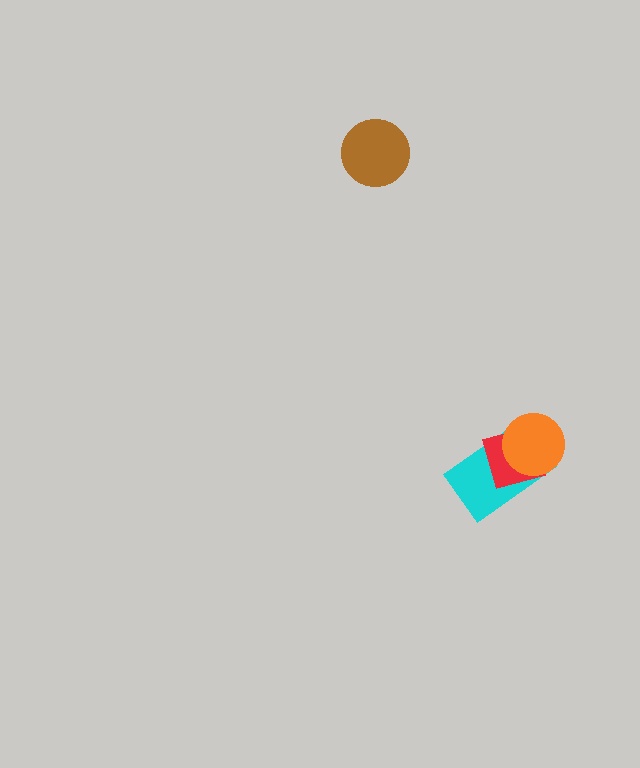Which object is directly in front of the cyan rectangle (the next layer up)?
The red square is directly in front of the cyan rectangle.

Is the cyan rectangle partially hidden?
Yes, it is partially covered by another shape.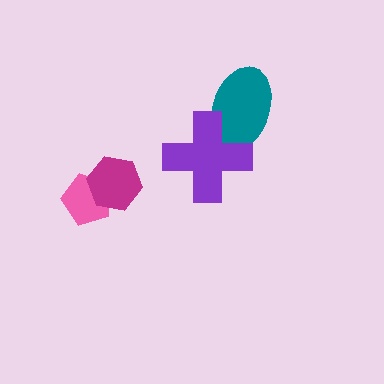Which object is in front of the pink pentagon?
The magenta hexagon is in front of the pink pentagon.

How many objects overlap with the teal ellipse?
1 object overlaps with the teal ellipse.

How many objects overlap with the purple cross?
1 object overlaps with the purple cross.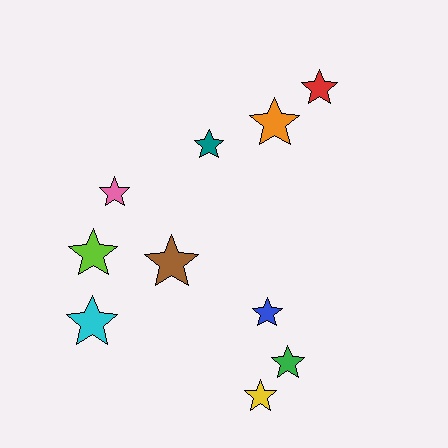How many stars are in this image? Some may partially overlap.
There are 10 stars.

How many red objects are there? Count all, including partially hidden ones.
There is 1 red object.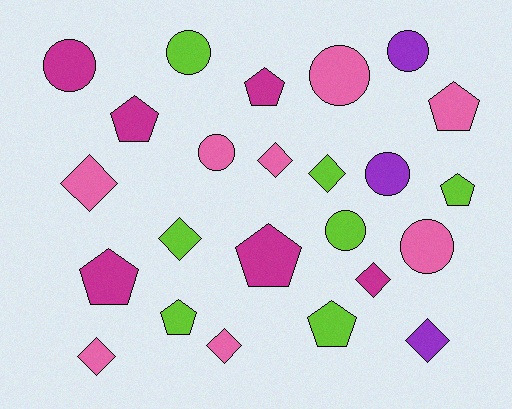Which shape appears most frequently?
Circle, with 8 objects.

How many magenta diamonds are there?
There is 1 magenta diamond.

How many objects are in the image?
There are 24 objects.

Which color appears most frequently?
Pink, with 8 objects.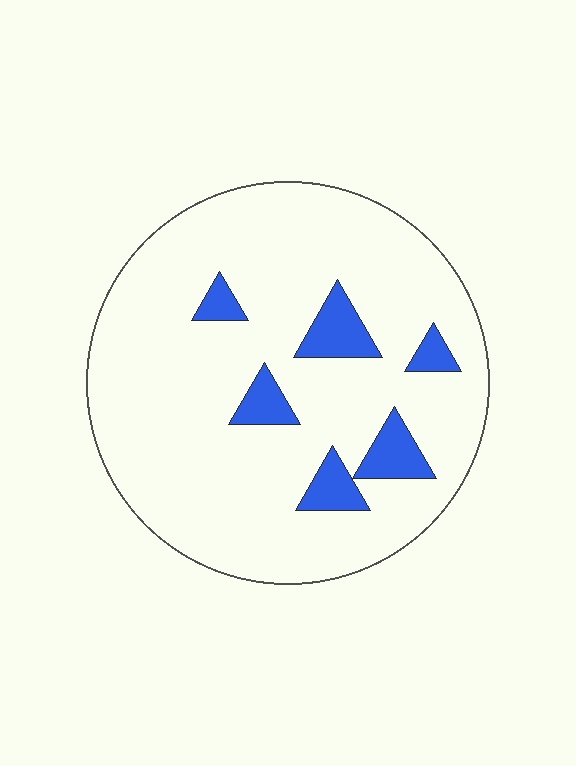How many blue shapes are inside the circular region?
6.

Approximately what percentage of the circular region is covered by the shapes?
Approximately 10%.